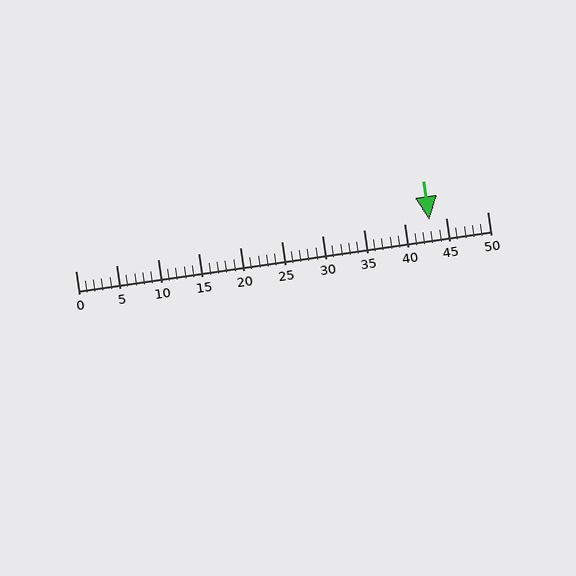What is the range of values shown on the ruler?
The ruler shows values from 0 to 50.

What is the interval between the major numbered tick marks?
The major tick marks are spaced 5 units apart.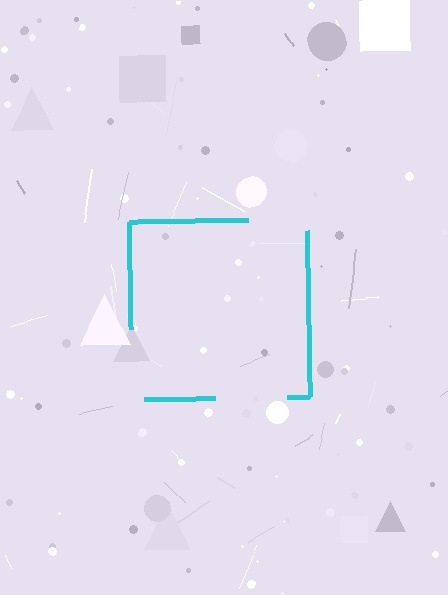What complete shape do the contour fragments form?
The contour fragments form a square.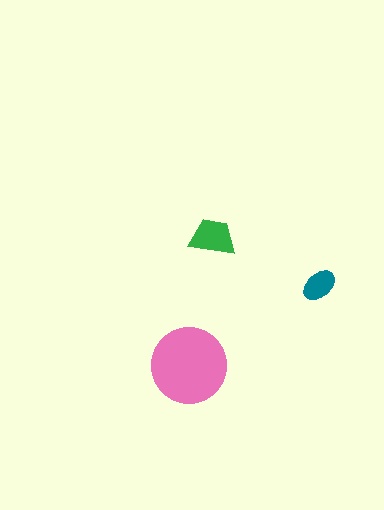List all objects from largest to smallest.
The pink circle, the green trapezoid, the teal ellipse.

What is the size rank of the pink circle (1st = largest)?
1st.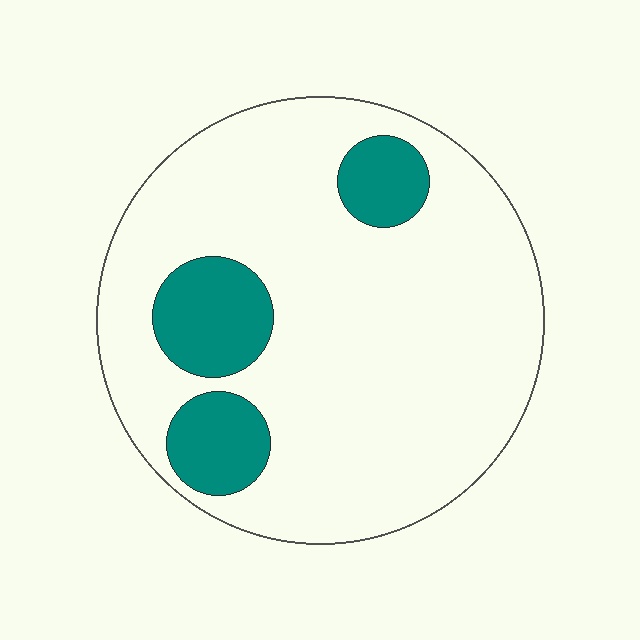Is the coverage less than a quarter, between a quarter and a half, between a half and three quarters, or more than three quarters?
Less than a quarter.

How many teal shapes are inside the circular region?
3.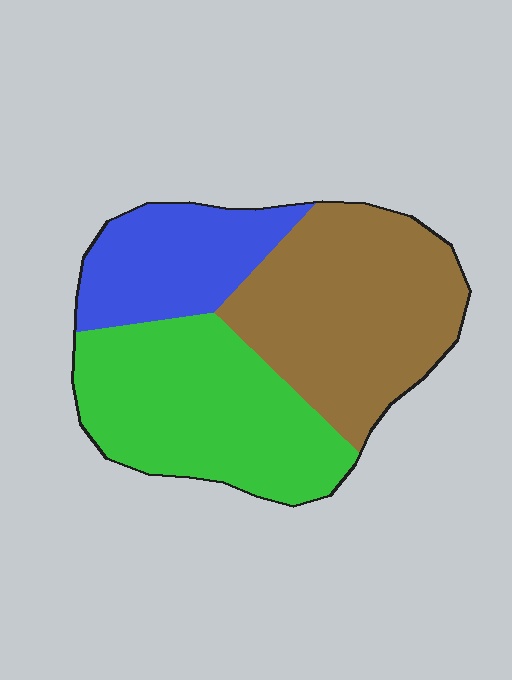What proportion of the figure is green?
Green takes up about three eighths (3/8) of the figure.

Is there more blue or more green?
Green.